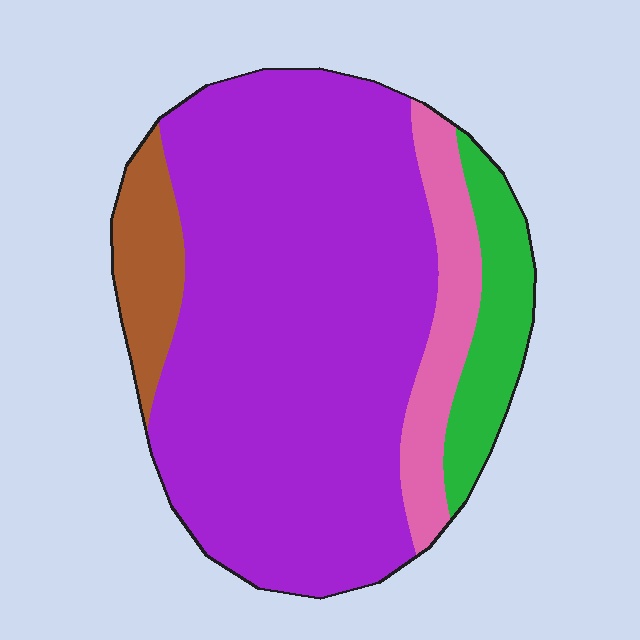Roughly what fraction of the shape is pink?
Pink covers about 10% of the shape.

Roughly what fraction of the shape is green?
Green covers roughly 10% of the shape.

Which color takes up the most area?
Purple, at roughly 70%.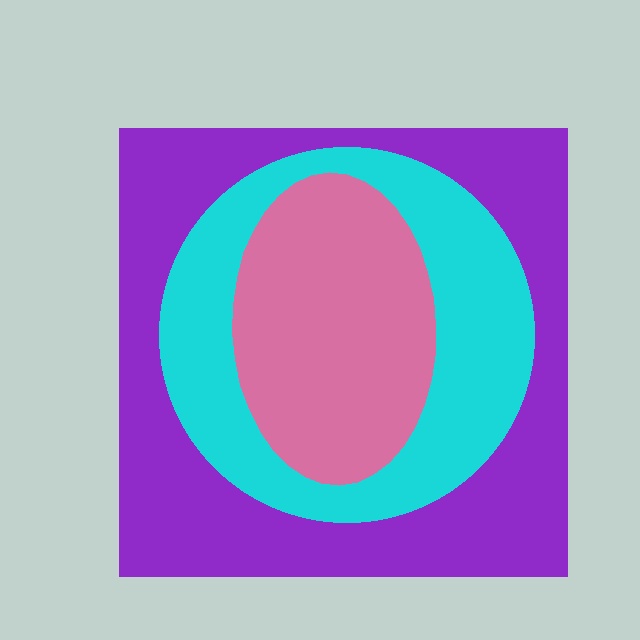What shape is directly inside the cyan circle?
The pink ellipse.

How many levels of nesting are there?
3.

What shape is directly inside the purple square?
The cyan circle.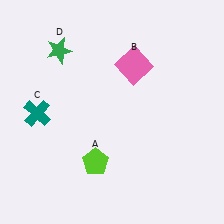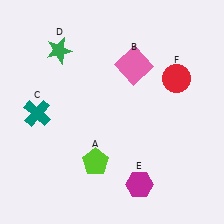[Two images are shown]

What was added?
A magenta hexagon (E), a red circle (F) were added in Image 2.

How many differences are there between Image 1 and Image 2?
There are 2 differences between the two images.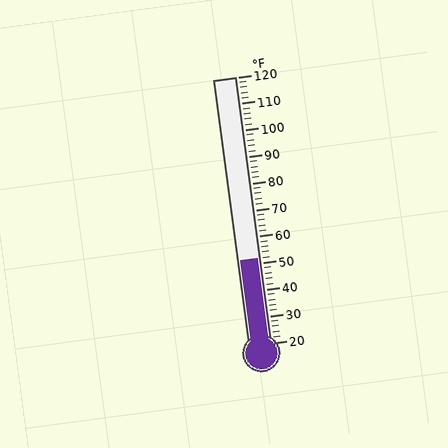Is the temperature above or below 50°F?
The temperature is above 50°F.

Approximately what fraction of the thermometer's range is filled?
The thermometer is filled to approximately 30% of its range.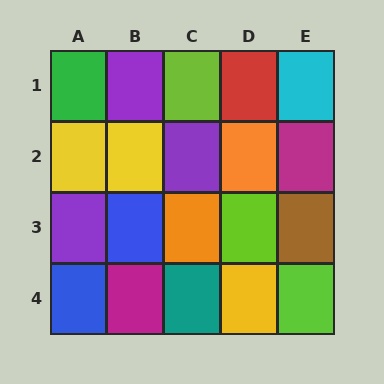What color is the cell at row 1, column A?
Green.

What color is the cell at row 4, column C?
Teal.